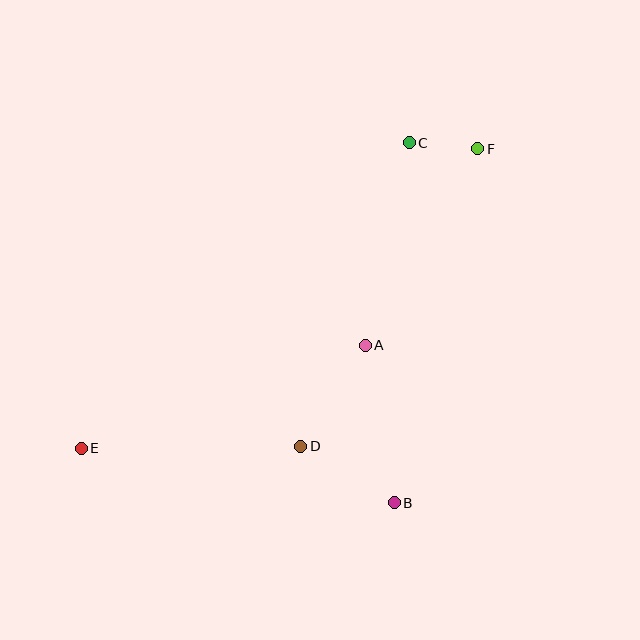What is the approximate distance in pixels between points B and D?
The distance between B and D is approximately 109 pixels.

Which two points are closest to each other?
Points C and F are closest to each other.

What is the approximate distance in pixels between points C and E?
The distance between C and E is approximately 448 pixels.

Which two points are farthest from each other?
Points E and F are farthest from each other.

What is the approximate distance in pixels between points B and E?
The distance between B and E is approximately 318 pixels.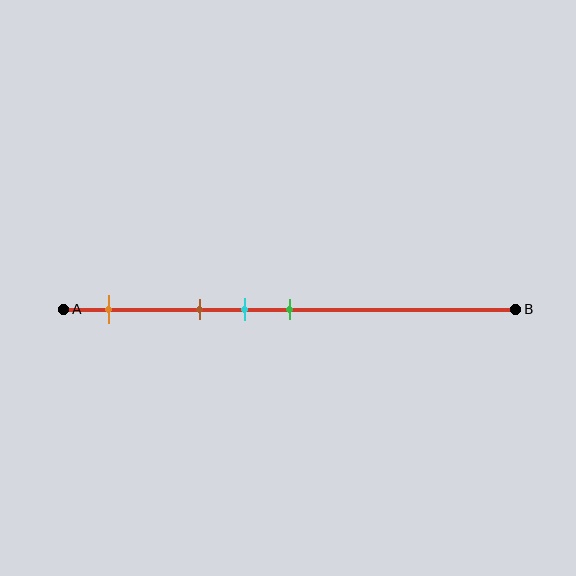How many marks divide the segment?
There are 4 marks dividing the segment.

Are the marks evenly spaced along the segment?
No, the marks are not evenly spaced.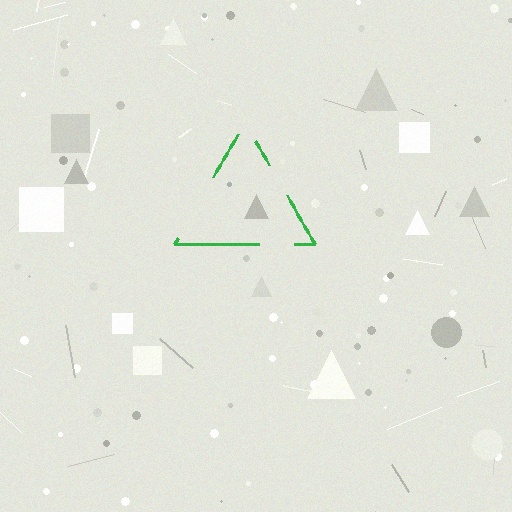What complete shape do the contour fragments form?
The contour fragments form a triangle.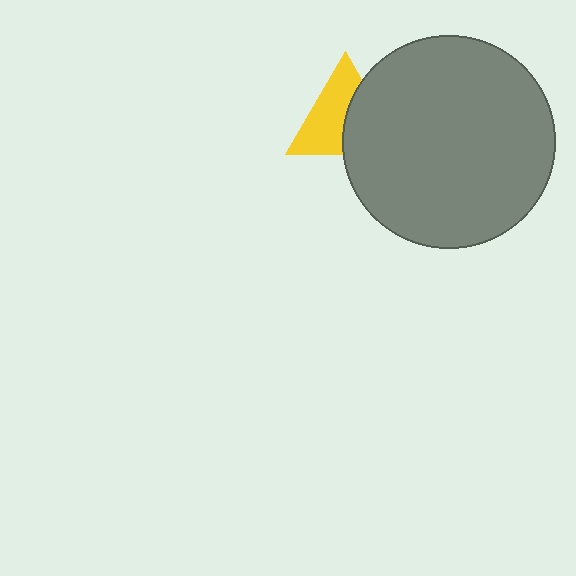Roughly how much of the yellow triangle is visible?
About half of it is visible (roughly 56%).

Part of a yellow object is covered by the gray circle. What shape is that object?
It is a triangle.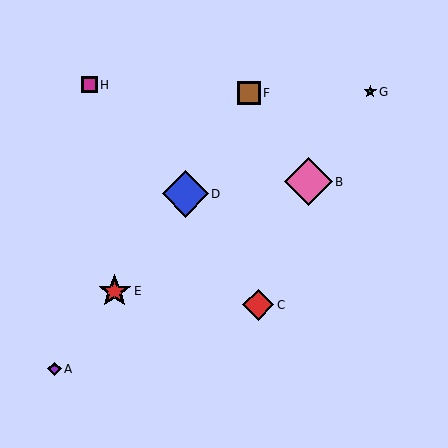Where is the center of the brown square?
The center of the brown square is at (249, 93).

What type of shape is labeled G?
Shape G is a teal star.